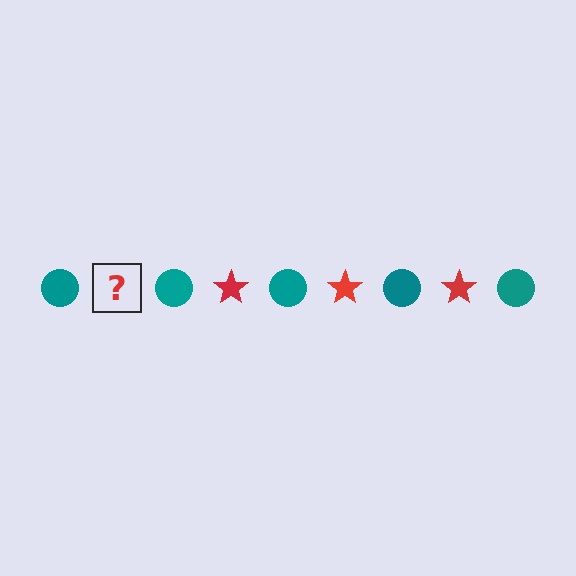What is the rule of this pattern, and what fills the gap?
The rule is that the pattern alternates between teal circle and red star. The gap should be filled with a red star.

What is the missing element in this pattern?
The missing element is a red star.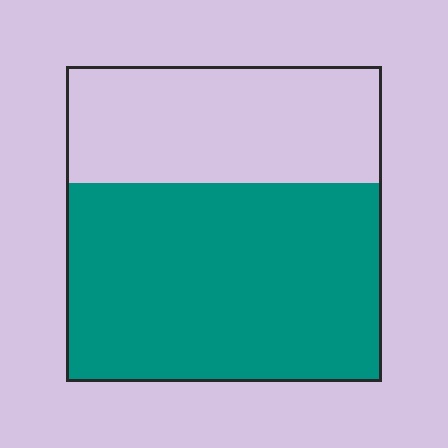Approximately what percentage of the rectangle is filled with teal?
Approximately 65%.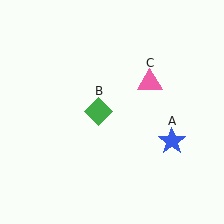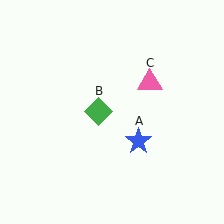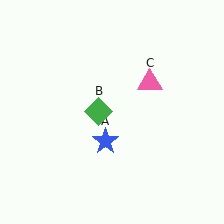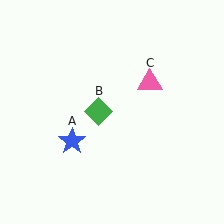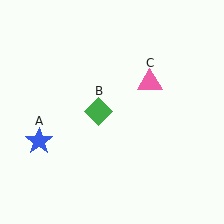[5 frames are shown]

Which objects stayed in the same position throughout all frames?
Green diamond (object B) and pink triangle (object C) remained stationary.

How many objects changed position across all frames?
1 object changed position: blue star (object A).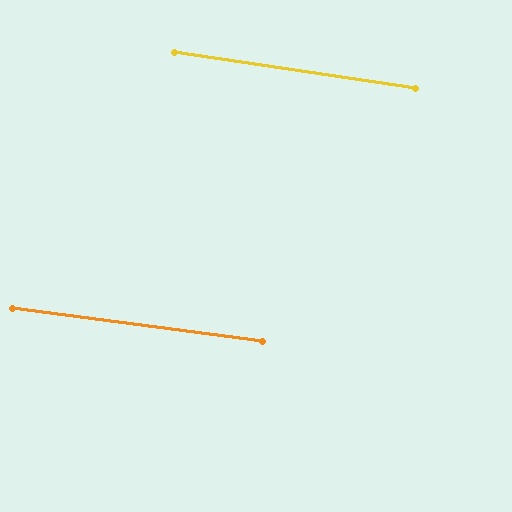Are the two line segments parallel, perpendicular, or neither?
Parallel — their directions differ by only 0.9°.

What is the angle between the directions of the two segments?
Approximately 1 degree.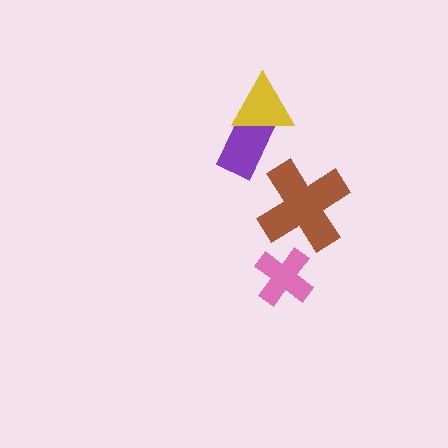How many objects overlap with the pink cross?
0 objects overlap with the pink cross.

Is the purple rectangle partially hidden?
Yes, it is partially covered by another shape.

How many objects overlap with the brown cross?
0 objects overlap with the brown cross.